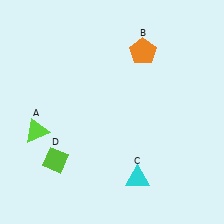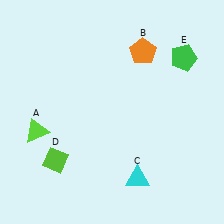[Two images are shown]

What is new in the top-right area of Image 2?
A green pentagon (E) was added in the top-right area of Image 2.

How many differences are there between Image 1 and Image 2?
There is 1 difference between the two images.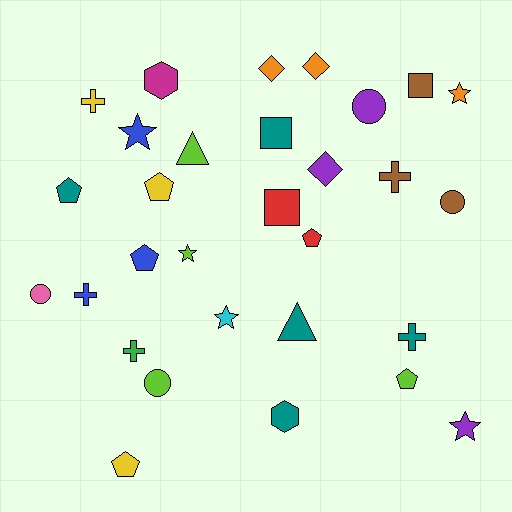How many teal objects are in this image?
There are 5 teal objects.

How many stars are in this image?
There are 5 stars.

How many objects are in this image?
There are 30 objects.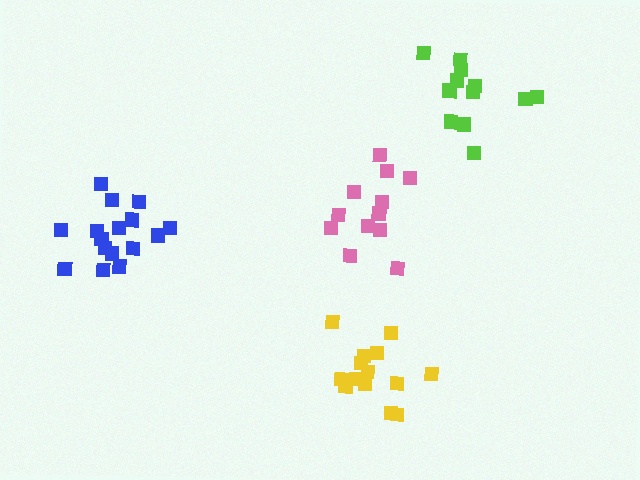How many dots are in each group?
Group 1: 12 dots, Group 2: 14 dots, Group 3: 13 dots, Group 4: 16 dots (55 total).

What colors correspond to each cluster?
The clusters are colored: lime, yellow, pink, blue.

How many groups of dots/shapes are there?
There are 4 groups.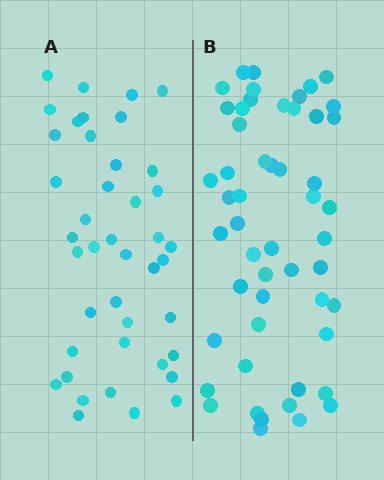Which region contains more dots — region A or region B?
Region B (the right region) has more dots.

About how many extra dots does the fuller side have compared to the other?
Region B has roughly 10 or so more dots than region A.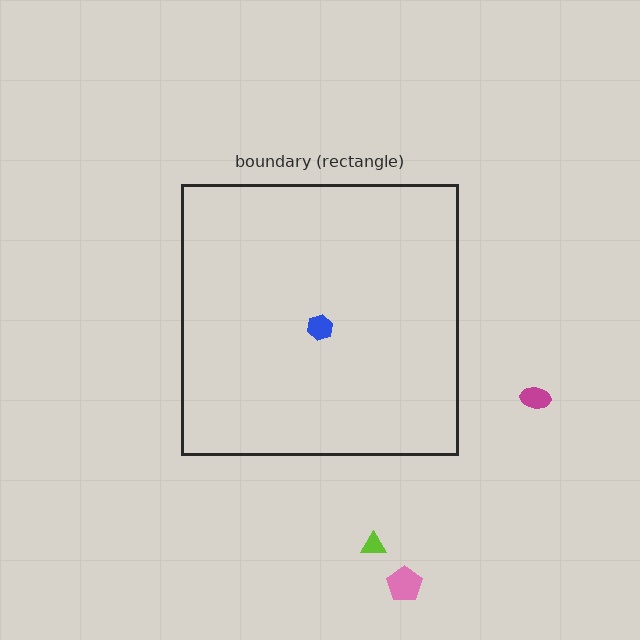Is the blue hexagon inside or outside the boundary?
Inside.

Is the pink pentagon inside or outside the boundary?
Outside.